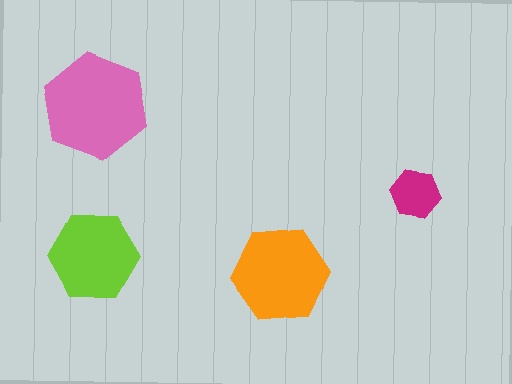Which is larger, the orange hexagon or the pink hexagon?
The pink one.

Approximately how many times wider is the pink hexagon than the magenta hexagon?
About 2 times wider.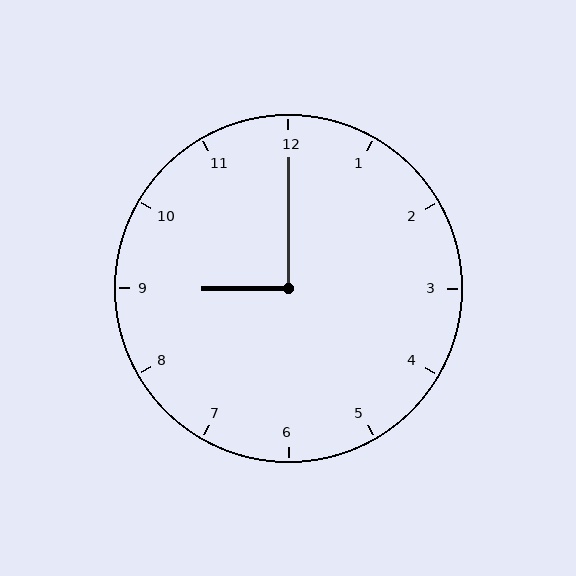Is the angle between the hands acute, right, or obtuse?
It is right.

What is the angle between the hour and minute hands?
Approximately 90 degrees.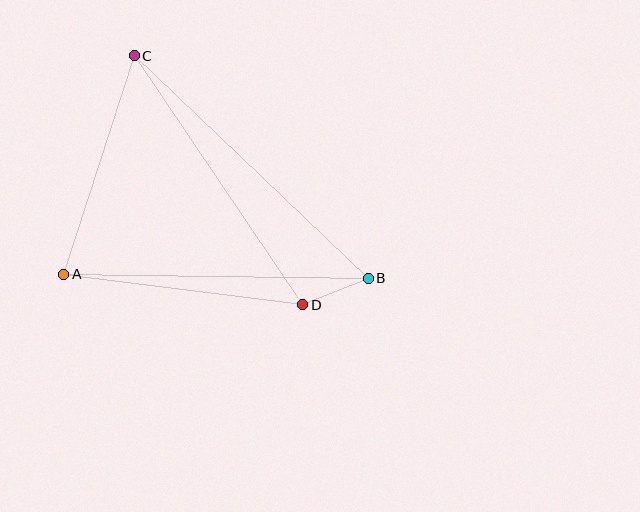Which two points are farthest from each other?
Points B and C are farthest from each other.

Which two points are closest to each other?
Points B and D are closest to each other.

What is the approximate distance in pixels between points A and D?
The distance between A and D is approximately 241 pixels.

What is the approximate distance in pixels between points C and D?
The distance between C and D is approximately 300 pixels.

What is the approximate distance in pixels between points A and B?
The distance between A and B is approximately 305 pixels.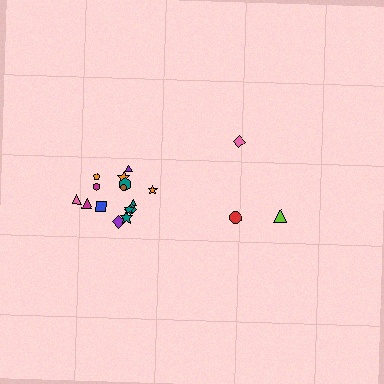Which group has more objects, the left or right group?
The left group.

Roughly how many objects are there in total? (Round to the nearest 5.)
Roughly 20 objects in total.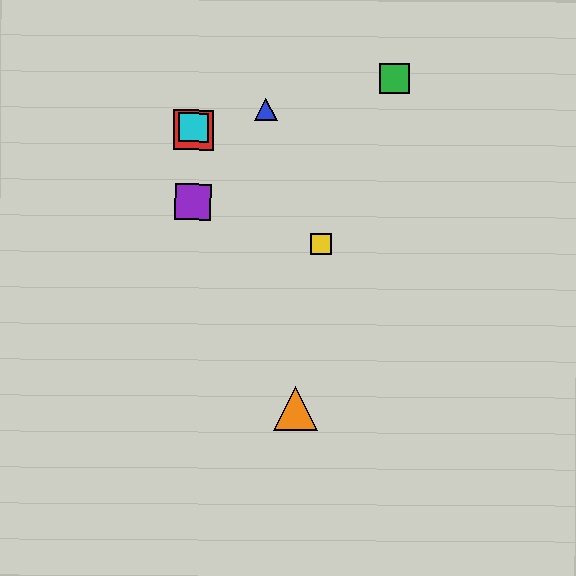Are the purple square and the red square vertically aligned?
Yes, both are at x≈193.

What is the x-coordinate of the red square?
The red square is at x≈194.